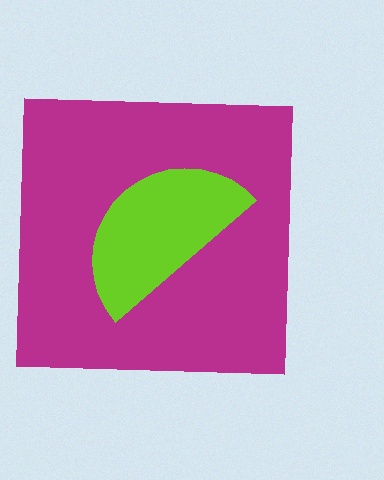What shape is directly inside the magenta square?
The lime semicircle.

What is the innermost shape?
The lime semicircle.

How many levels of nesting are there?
2.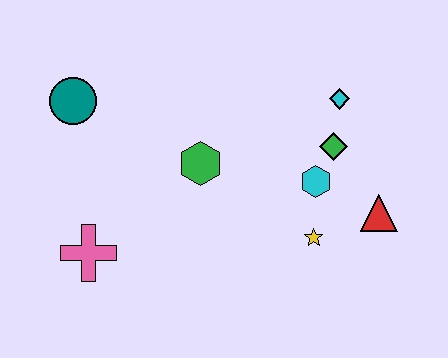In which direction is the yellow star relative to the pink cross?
The yellow star is to the right of the pink cross.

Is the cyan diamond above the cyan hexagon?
Yes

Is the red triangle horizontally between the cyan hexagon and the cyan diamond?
No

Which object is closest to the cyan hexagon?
The green diamond is closest to the cyan hexagon.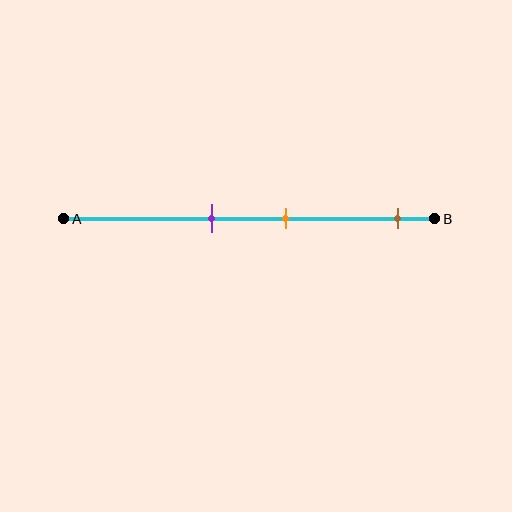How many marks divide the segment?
There are 3 marks dividing the segment.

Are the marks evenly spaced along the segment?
No, the marks are not evenly spaced.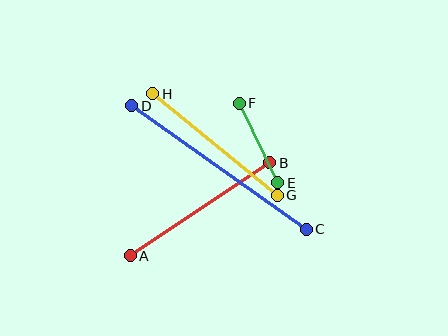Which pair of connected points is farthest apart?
Points C and D are farthest apart.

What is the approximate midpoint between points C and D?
The midpoint is at approximately (219, 167) pixels.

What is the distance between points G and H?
The distance is approximately 160 pixels.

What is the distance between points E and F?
The distance is approximately 89 pixels.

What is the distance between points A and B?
The distance is approximately 168 pixels.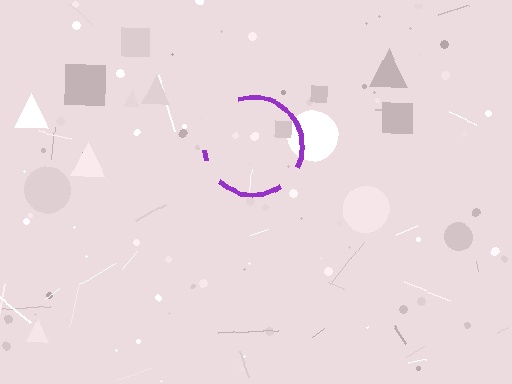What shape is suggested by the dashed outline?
The dashed outline suggests a circle.